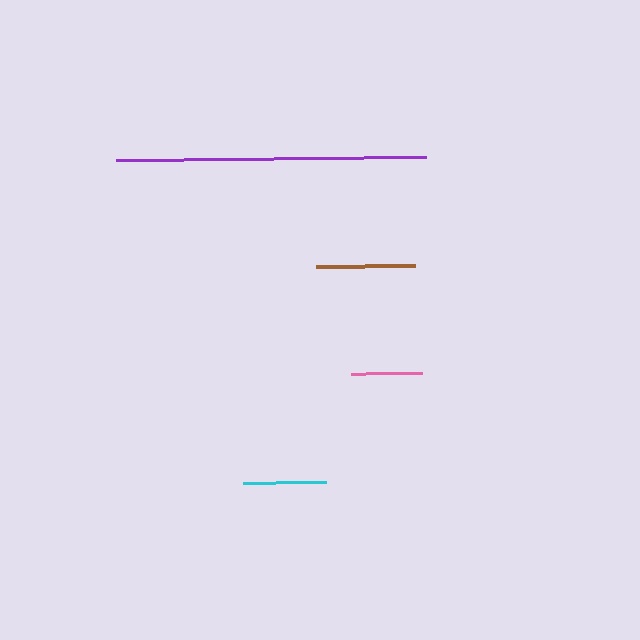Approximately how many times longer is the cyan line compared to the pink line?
The cyan line is approximately 1.2 times the length of the pink line.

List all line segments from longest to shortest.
From longest to shortest: purple, brown, cyan, pink.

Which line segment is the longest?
The purple line is the longest at approximately 311 pixels.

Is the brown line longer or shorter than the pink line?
The brown line is longer than the pink line.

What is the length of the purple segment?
The purple segment is approximately 311 pixels long.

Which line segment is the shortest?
The pink line is the shortest at approximately 71 pixels.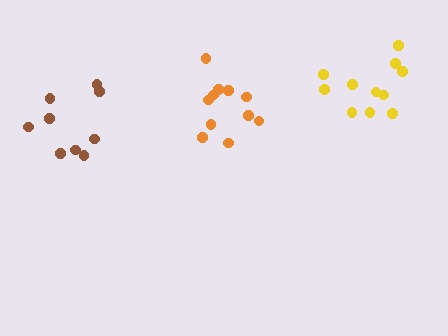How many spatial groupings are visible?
There are 3 spatial groupings.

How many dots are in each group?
Group 1: 9 dots, Group 2: 11 dots, Group 3: 11 dots (31 total).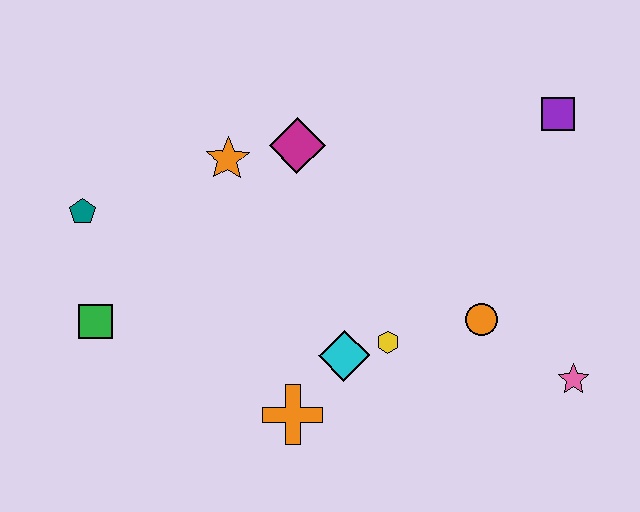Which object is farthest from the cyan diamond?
The purple square is farthest from the cyan diamond.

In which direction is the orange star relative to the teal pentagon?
The orange star is to the right of the teal pentagon.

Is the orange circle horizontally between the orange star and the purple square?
Yes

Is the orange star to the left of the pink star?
Yes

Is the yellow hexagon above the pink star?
Yes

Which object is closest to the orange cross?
The cyan diamond is closest to the orange cross.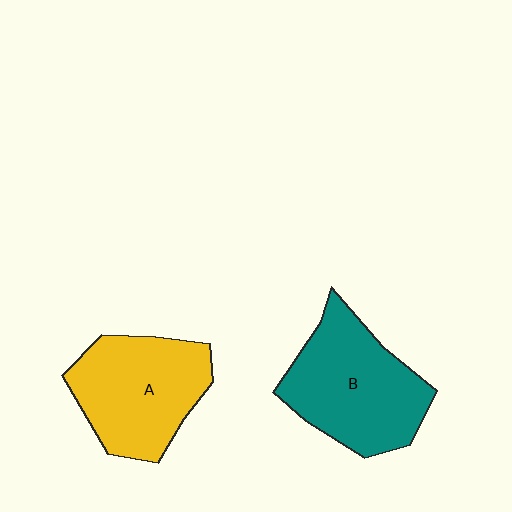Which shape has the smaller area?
Shape A (yellow).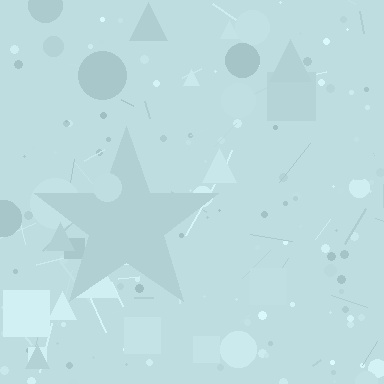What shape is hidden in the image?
A star is hidden in the image.